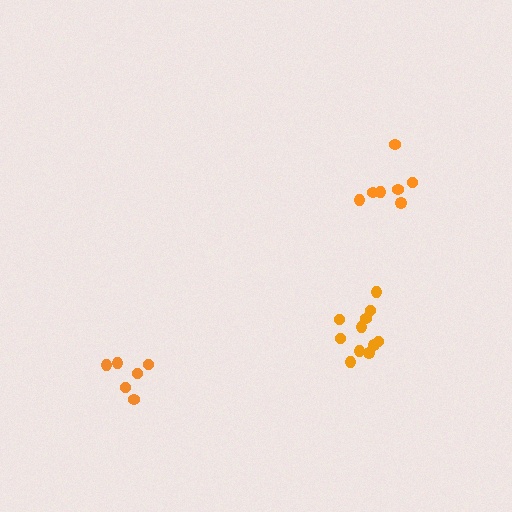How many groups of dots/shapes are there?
There are 3 groups.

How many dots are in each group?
Group 1: 7 dots, Group 2: 11 dots, Group 3: 6 dots (24 total).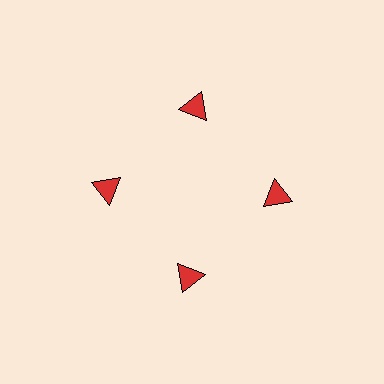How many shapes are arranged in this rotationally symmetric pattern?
There are 4 shapes, arranged in 4 groups of 1.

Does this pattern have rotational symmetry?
Yes, this pattern has 4-fold rotational symmetry. It looks the same after rotating 90 degrees around the center.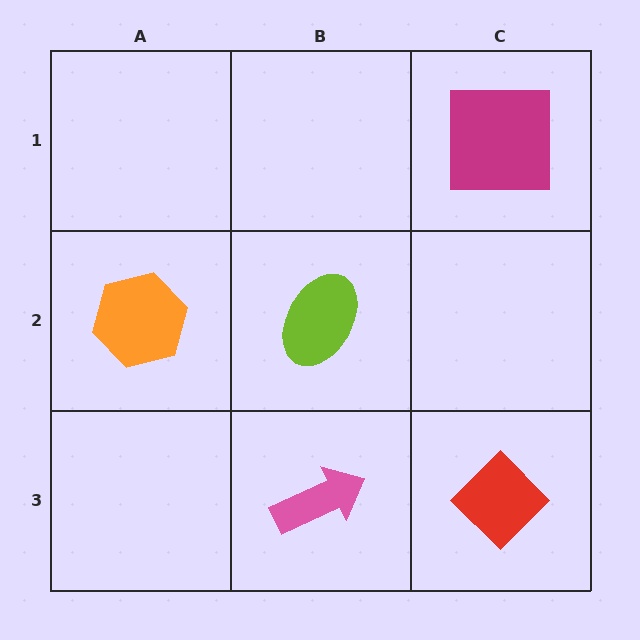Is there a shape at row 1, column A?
No, that cell is empty.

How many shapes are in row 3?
2 shapes.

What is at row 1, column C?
A magenta square.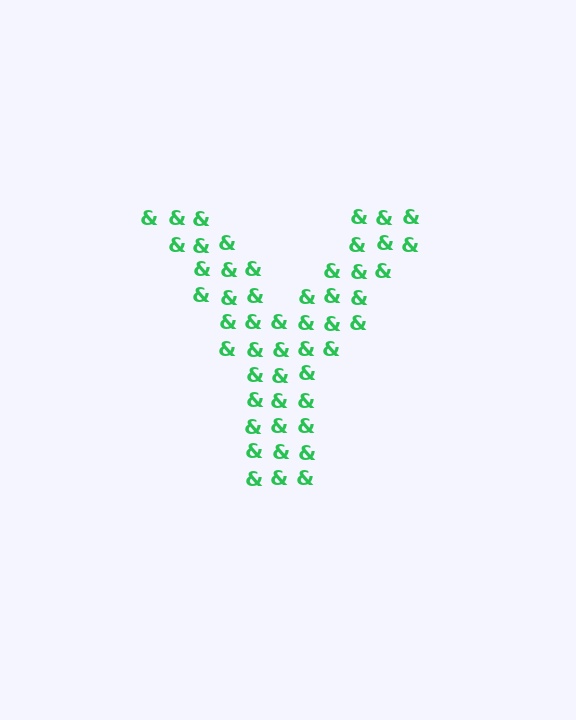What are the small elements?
The small elements are ampersands.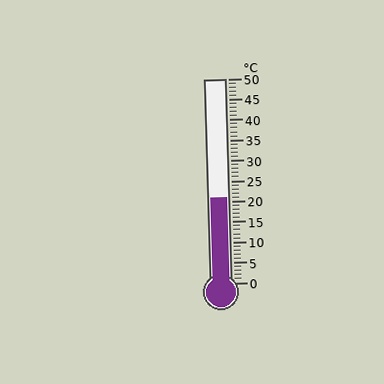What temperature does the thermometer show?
The thermometer shows approximately 21°C.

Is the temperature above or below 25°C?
The temperature is below 25°C.